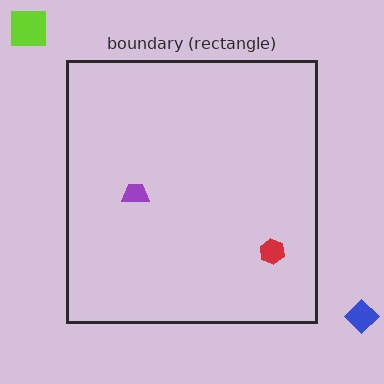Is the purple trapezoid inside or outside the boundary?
Inside.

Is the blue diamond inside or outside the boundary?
Outside.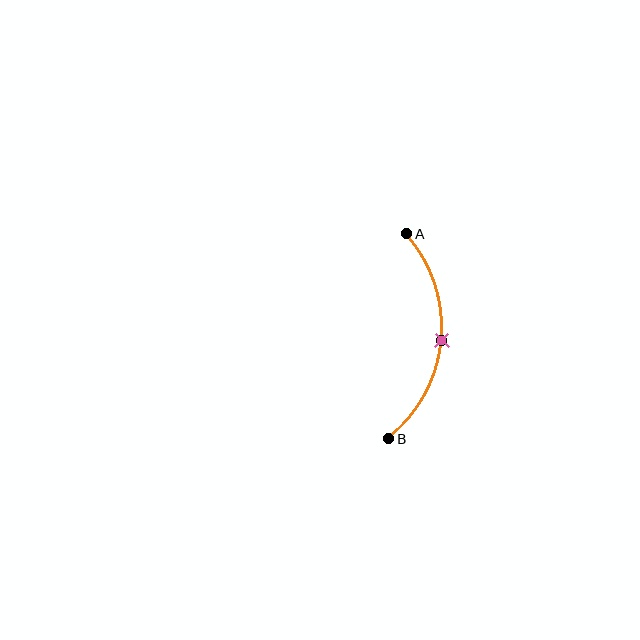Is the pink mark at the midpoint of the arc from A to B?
Yes. The pink mark lies on the arc at equal arc-length from both A and B — it is the arc midpoint.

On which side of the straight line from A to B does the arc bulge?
The arc bulges to the right of the straight line connecting A and B.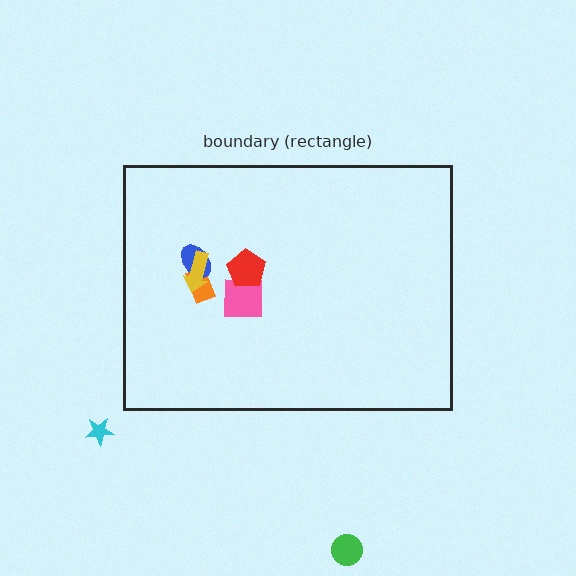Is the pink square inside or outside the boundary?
Inside.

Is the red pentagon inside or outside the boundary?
Inside.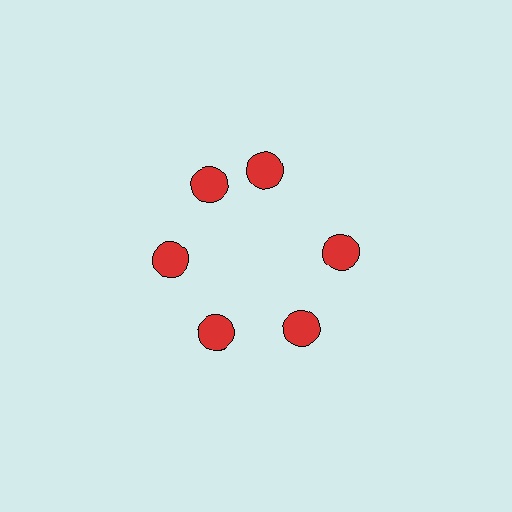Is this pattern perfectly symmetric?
No. The 6 red circles are arranged in a ring, but one element near the 1 o'clock position is rotated out of alignment along the ring, breaking the 6-fold rotational symmetry.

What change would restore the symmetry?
The symmetry would be restored by rotating it back into even spacing with its neighbors so that all 6 circles sit at equal angles and equal distance from the center.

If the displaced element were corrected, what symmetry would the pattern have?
It would have 6-fold rotational symmetry — the pattern would map onto itself every 60 degrees.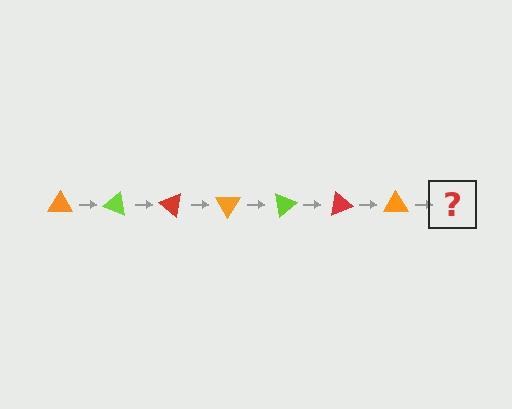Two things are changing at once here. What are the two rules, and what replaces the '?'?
The two rules are that it rotates 20 degrees each step and the color cycles through orange, lime, and red. The '?' should be a lime triangle, rotated 140 degrees from the start.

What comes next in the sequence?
The next element should be a lime triangle, rotated 140 degrees from the start.